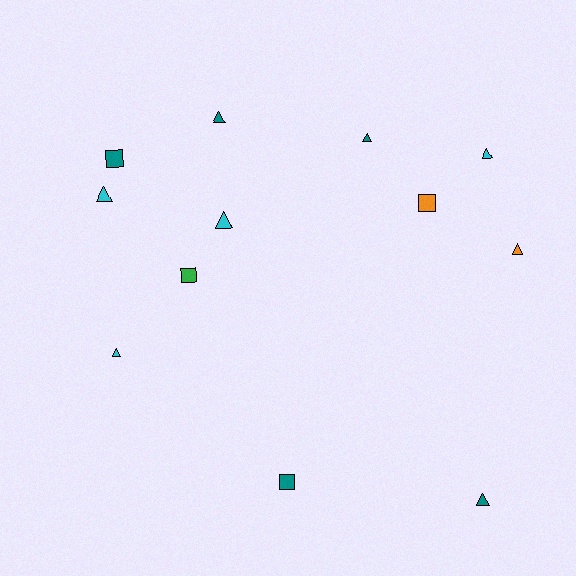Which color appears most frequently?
Teal, with 5 objects.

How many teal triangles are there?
There are 3 teal triangles.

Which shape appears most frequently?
Triangle, with 8 objects.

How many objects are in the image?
There are 12 objects.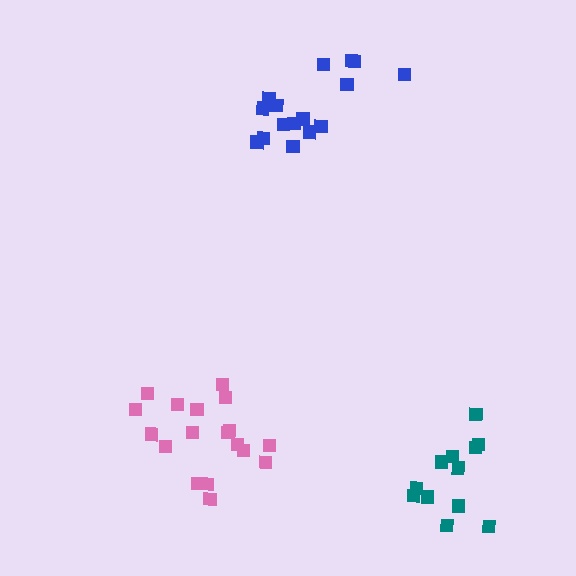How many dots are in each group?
Group 1: 18 dots, Group 2: 16 dots, Group 3: 12 dots (46 total).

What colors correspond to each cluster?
The clusters are colored: pink, blue, teal.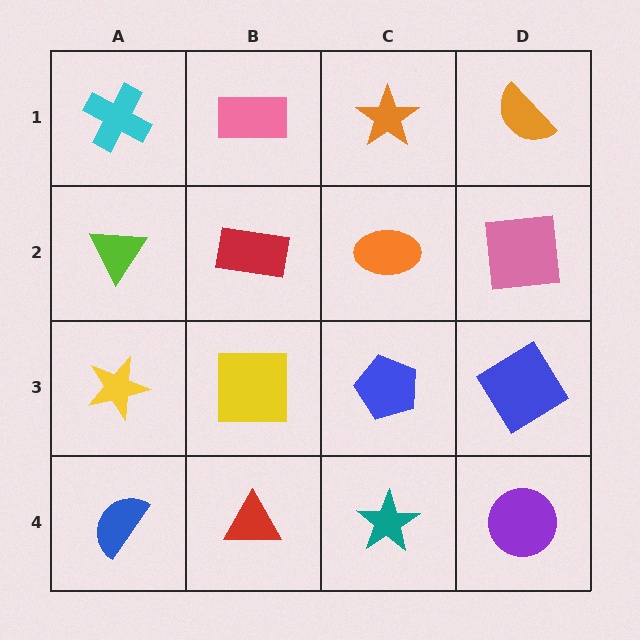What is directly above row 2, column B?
A pink rectangle.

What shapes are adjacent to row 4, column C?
A blue pentagon (row 3, column C), a red triangle (row 4, column B), a purple circle (row 4, column D).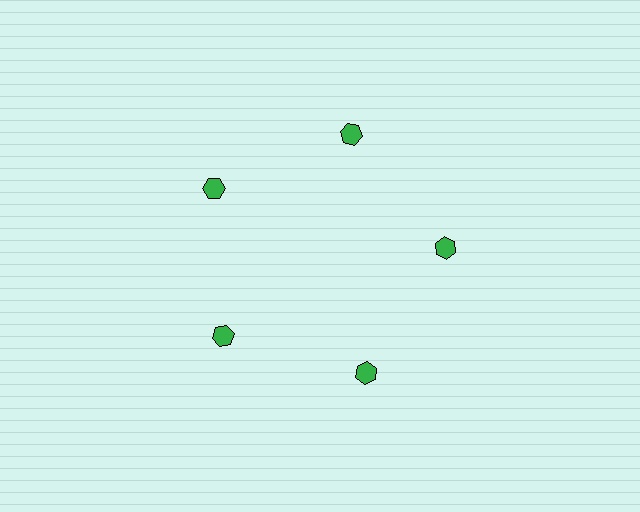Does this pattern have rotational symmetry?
Yes, this pattern has 5-fold rotational symmetry. It looks the same after rotating 72 degrees around the center.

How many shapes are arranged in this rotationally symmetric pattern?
There are 5 shapes, arranged in 5 groups of 1.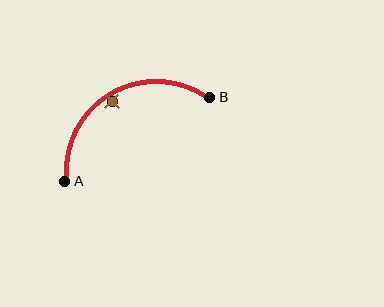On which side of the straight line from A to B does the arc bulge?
The arc bulges above the straight line connecting A and B.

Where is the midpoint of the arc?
The arc midpoint is the point on the curve farthest from the straight line joining A and B. It sits above that line.